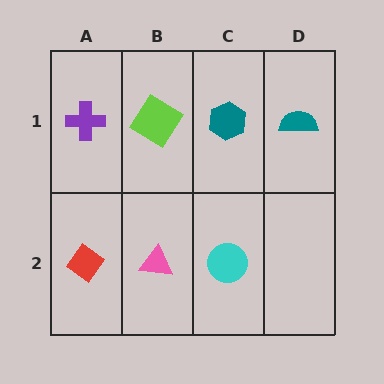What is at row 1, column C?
A teal hexagon.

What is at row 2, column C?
A cyan circle.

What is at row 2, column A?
A red diamond.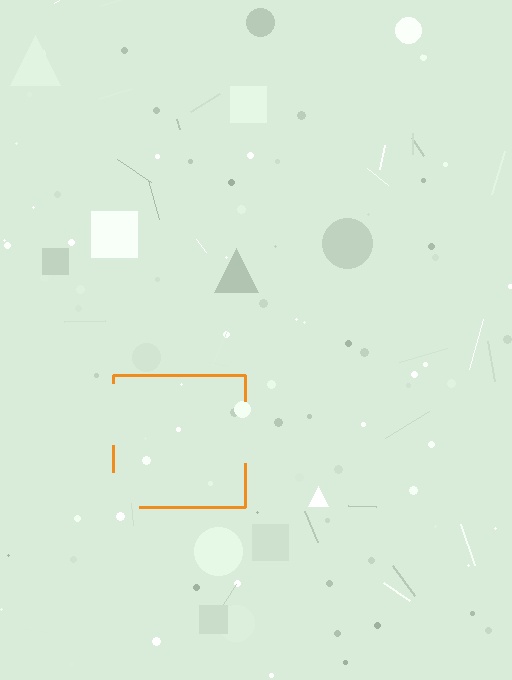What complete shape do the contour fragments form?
The contour fragments form a square.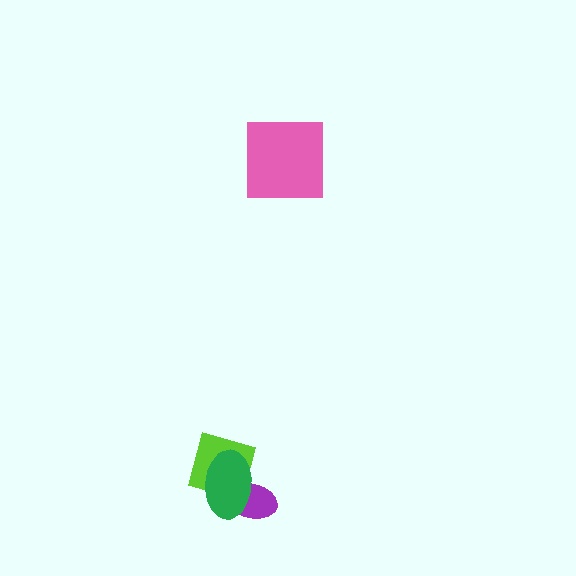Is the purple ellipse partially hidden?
Yes, it is partially covered by another shape.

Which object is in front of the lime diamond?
The green ellipse is in front of the lime diamond.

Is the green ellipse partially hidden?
No, no other shape covers it.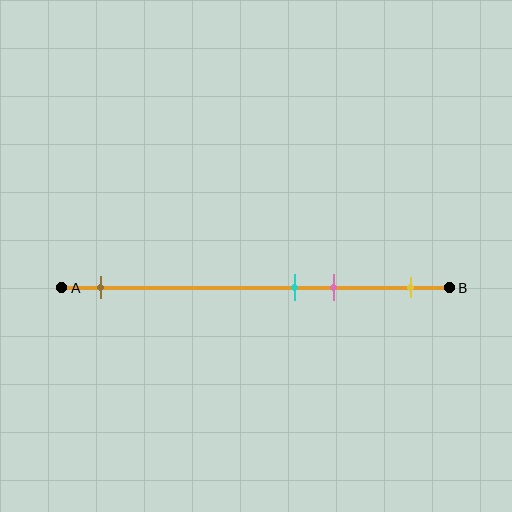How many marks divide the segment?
There are 4 marks dividing the segment.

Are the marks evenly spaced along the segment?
No, the marks are not evenly spaced.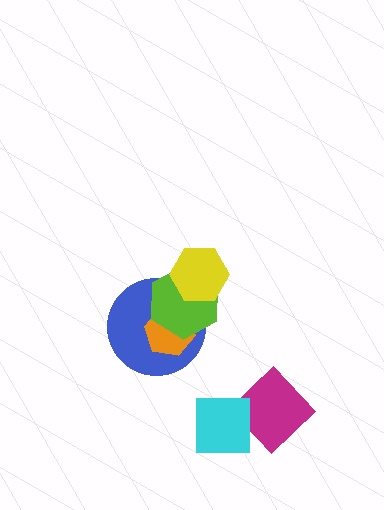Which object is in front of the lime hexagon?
The yellow hexagon is in front of the lime hexagon.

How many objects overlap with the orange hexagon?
2 objects overlap with the orange hexagon.